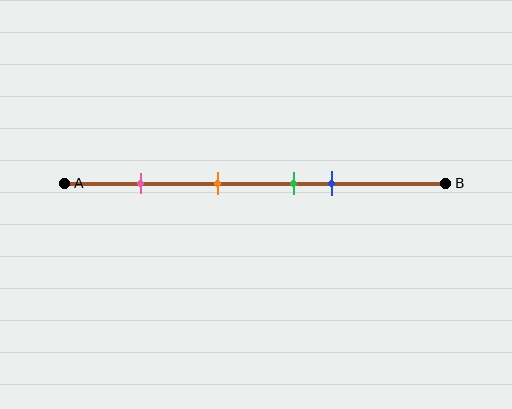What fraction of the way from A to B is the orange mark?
The orange mark is approximately 40% (0.4) of the way from A to B.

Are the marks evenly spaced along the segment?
No, the marks are not evenly spaced.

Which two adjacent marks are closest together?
The green and blue marks are the closest adjacent pair.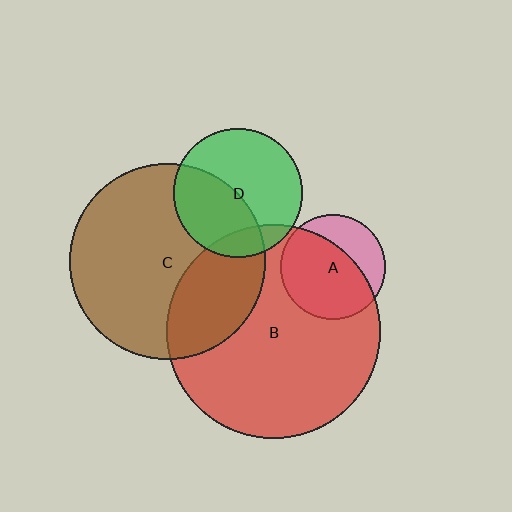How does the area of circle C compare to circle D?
Approximately 2.3 times.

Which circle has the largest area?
Circle B (red).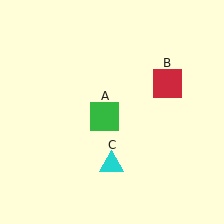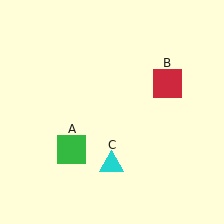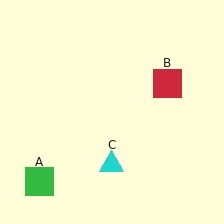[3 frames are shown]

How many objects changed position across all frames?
1 object changed position: green square (object A).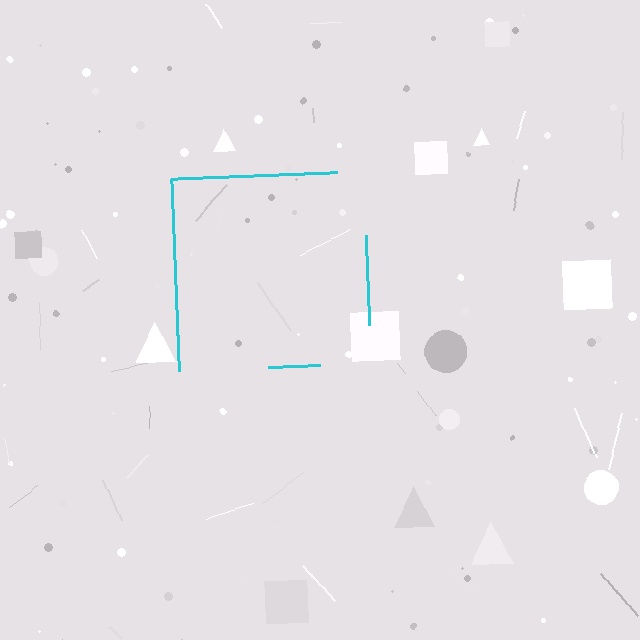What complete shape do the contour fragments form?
The contour fragments form a square.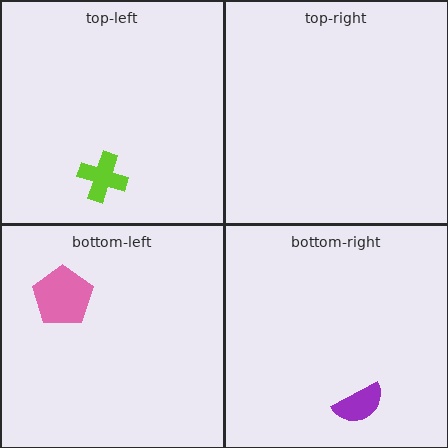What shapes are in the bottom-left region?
The pink pentagon.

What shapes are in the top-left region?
The lime cross.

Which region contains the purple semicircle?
The bottom-right region.